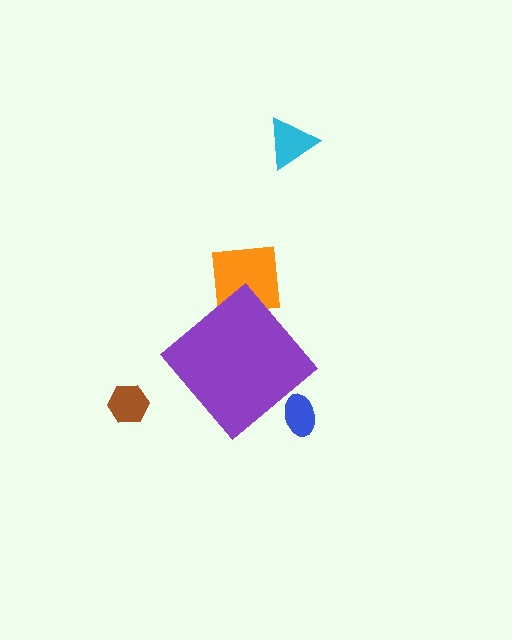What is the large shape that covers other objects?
A purple diamond.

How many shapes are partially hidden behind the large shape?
3 shapes are partially hidden.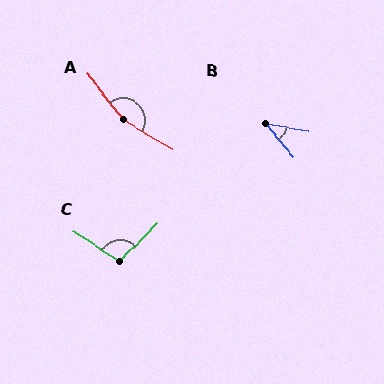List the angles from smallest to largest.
B (40°), C (102°), A (159°).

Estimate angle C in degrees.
Approximately 102 degrees.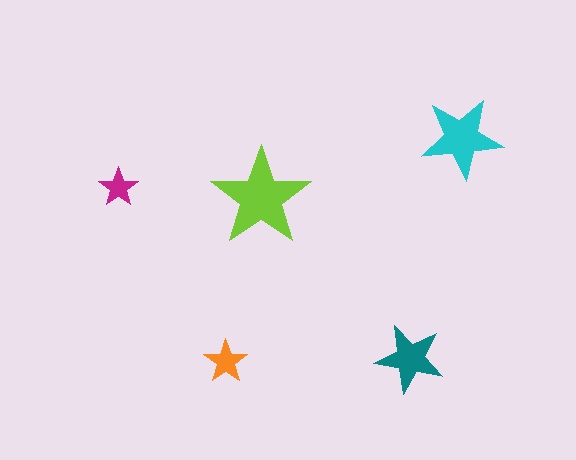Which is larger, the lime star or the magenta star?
The lime one.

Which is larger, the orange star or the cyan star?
The cyan one.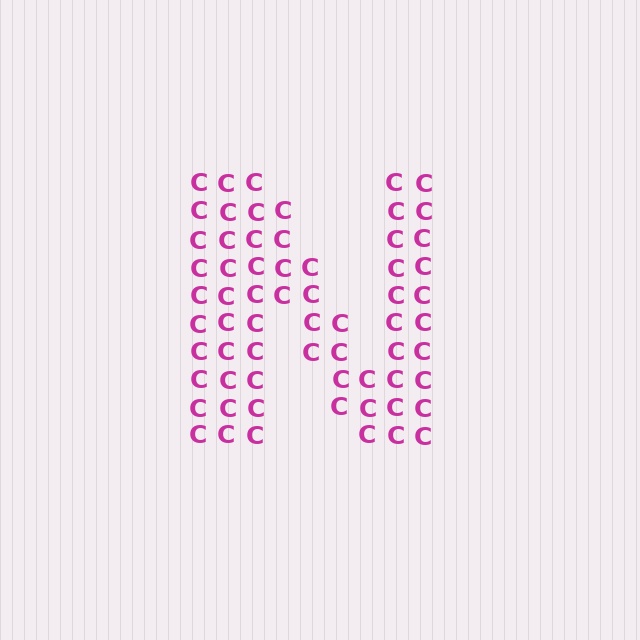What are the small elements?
The small elements are letter C's.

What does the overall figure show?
The overall figure shows the letter N.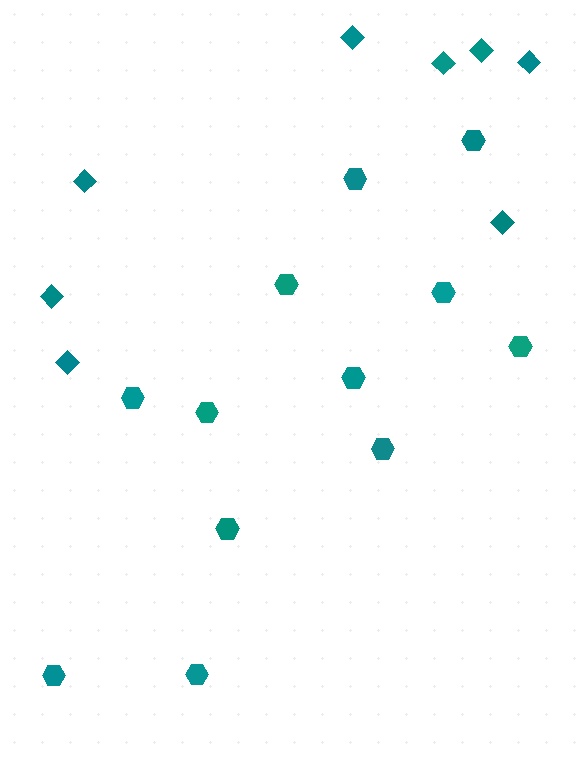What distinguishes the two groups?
There are 2 groups: one group of diamonds (8) and one group of hexagons (12).